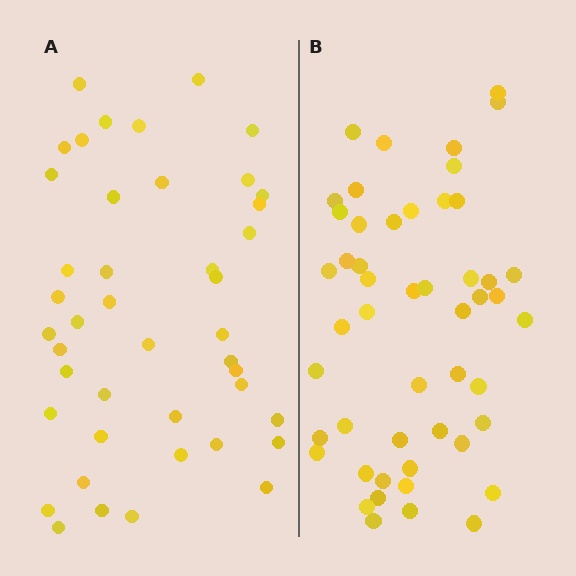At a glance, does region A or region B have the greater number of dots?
Region B (the right region) has more dots.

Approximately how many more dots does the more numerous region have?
Region B has roughly 8 or so more dots than region A.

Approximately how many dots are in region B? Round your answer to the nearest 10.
About 50 dots.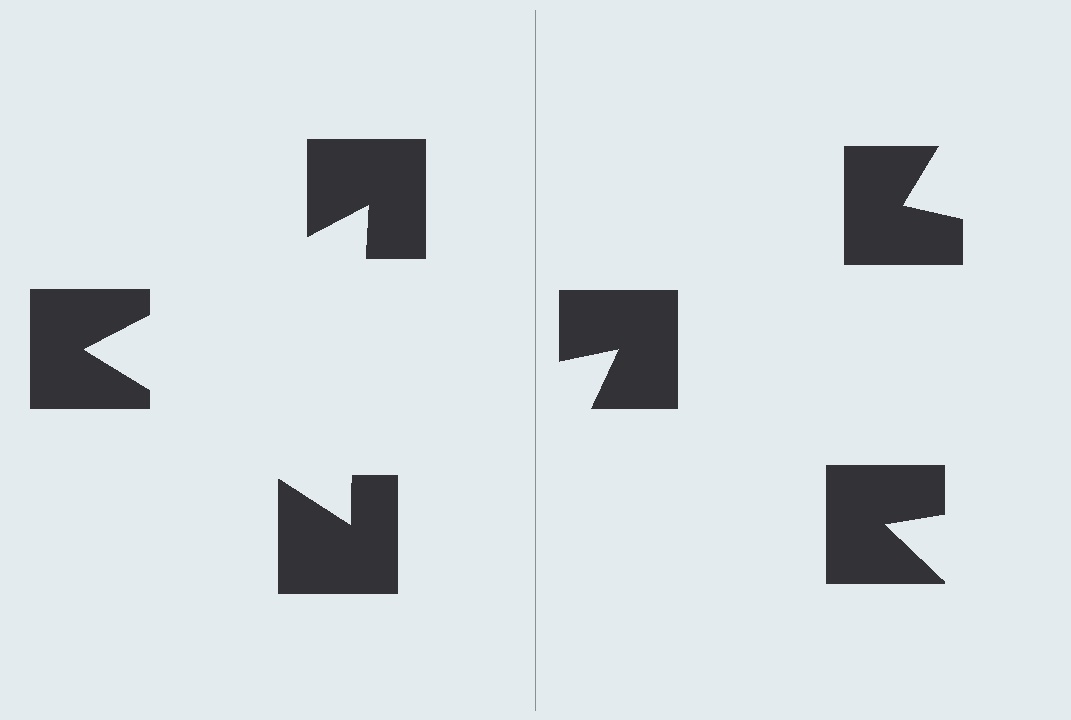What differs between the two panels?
The notched squares are positioned identically on both sides; only the wedge orientations differ. On the left they align to a triangle; on the right they are misaligned.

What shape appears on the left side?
An illusory triangle.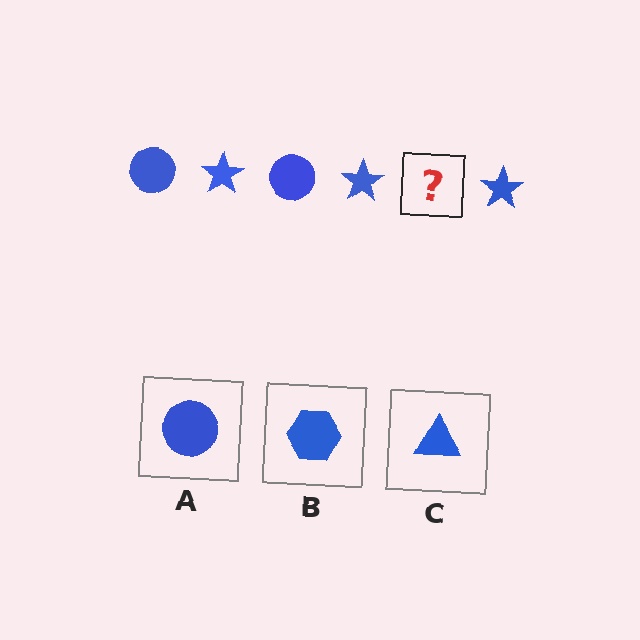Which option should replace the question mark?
Option A.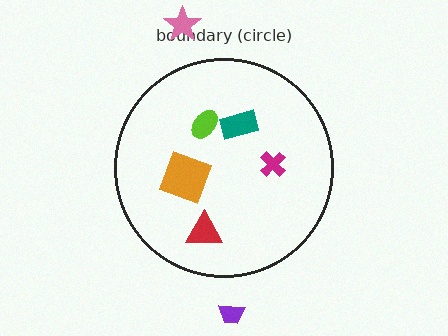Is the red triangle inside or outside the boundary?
Inside.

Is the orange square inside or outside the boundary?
Inside.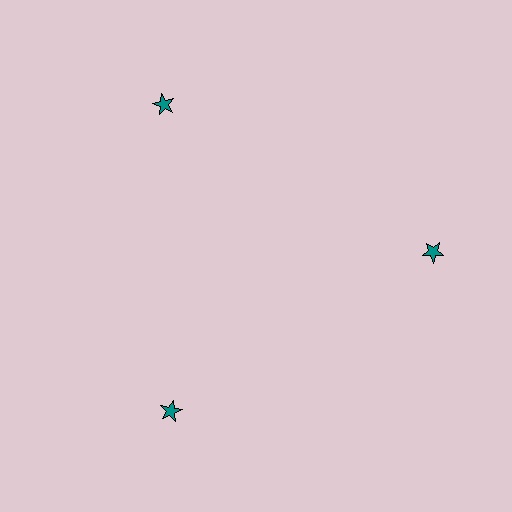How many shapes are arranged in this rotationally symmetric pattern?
There are 3 shapes, arranged in 3 groups of 1.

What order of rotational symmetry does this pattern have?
This pattern has 3-fold rotational symmetry.